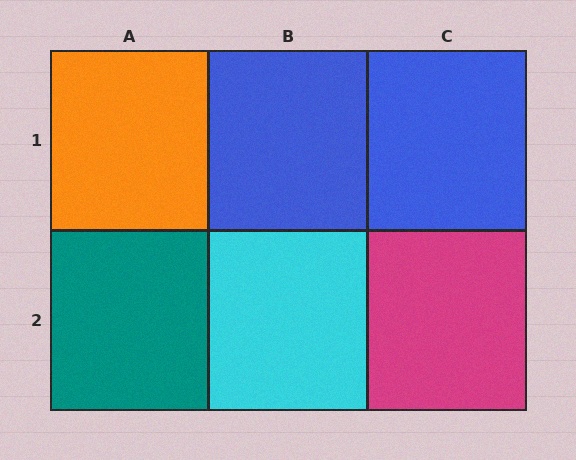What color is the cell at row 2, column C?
Magenta.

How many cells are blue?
2 cells are blue.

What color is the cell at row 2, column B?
Cyan.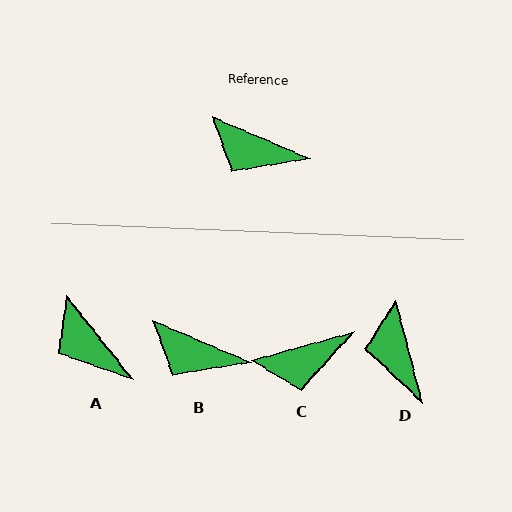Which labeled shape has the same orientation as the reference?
B.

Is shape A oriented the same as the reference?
No, it is off by about 29 degrees.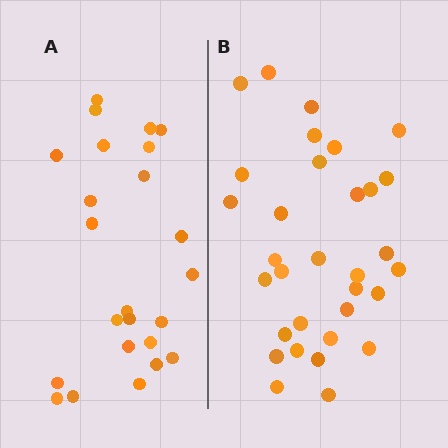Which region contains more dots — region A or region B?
Region B (the right region) has more dots.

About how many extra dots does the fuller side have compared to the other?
Region B has roughly 8 or so more dots than region A.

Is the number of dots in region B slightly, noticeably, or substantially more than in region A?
Region B has noticeably more, but not dramatically so. The ratio is roughly 1.3 to 1.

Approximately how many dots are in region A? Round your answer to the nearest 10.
About 20 dots. (The exact count is 24, which rounds to 20.)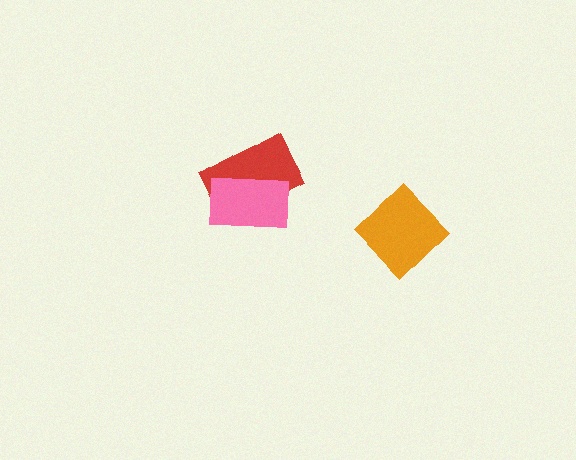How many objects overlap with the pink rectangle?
1 object overlaps with the pink rectangle.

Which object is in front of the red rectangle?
The pink rectangle is in front of the red rectangle.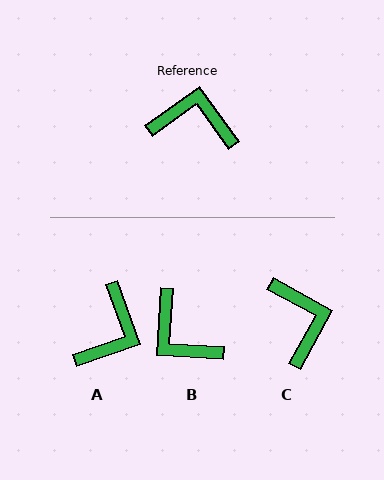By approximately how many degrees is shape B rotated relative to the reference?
Approximately 141 degrees counter-clockwise.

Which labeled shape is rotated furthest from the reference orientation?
B, about 141 degrees away.